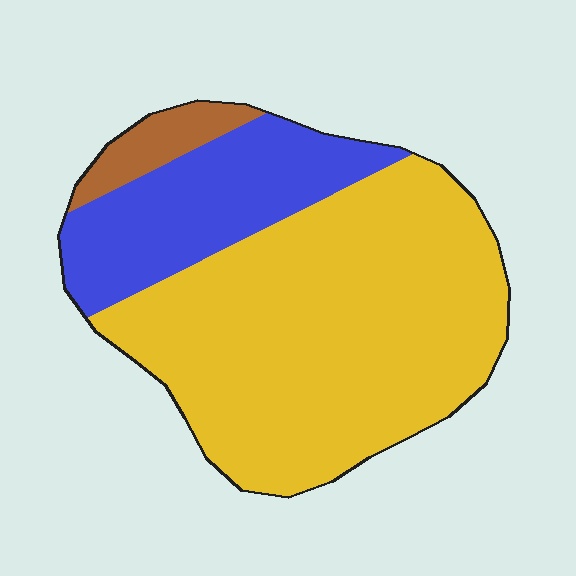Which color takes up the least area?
Brown, at roughly 5%.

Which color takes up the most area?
Yellow, at roughly 70%.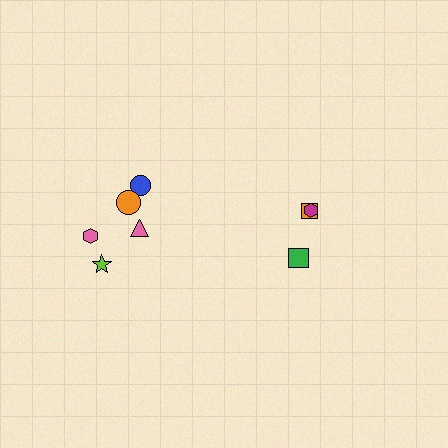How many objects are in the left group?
There are 5 objects.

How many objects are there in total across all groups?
There are 8 objects.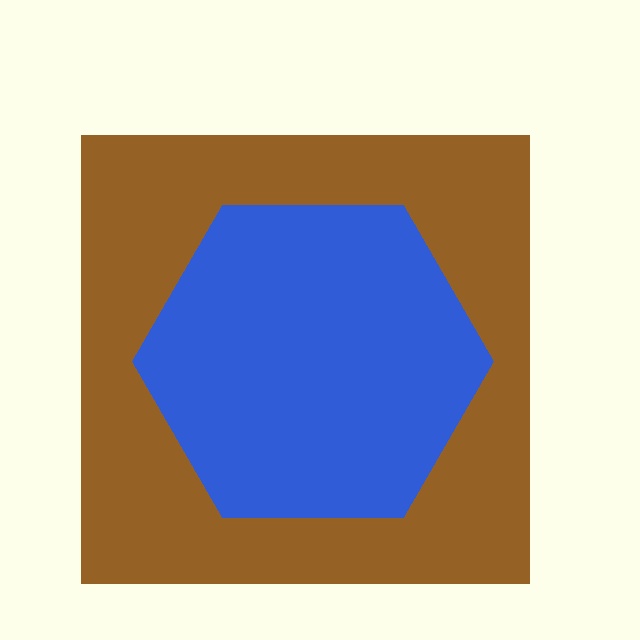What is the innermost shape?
The blue hexagon.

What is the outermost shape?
The brown square.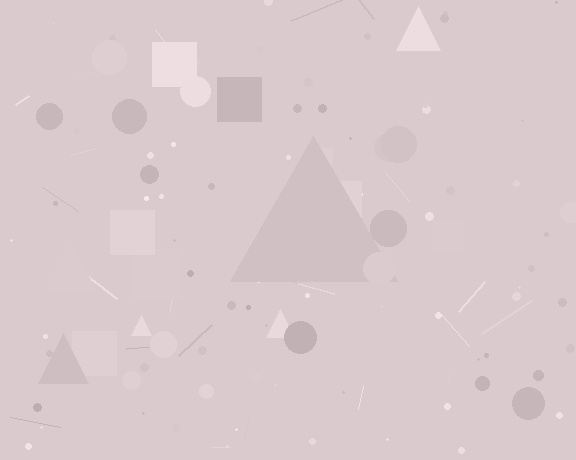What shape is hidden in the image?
A triangle is hidden in the image.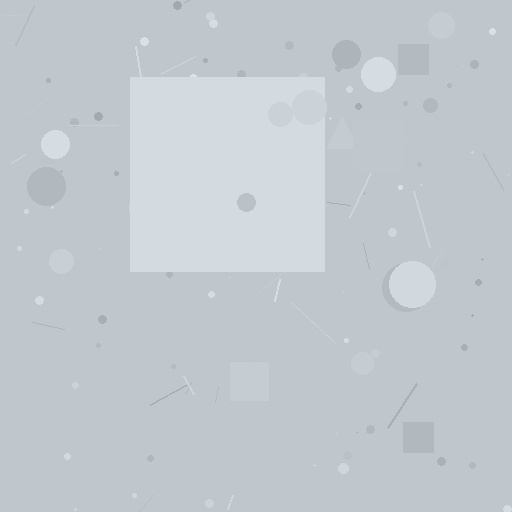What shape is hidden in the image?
A square is hidden in the image.